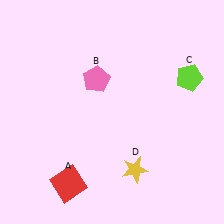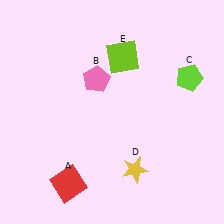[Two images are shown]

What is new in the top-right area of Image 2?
A lime square (E) was added in the top-right area of Image 2.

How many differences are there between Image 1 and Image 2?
There is 1 difference between the two images.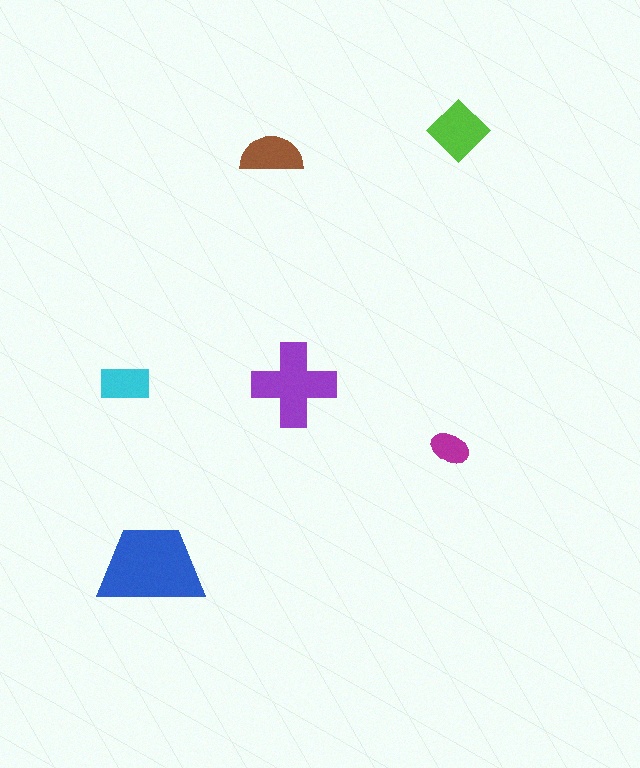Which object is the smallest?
The magenta ellipse.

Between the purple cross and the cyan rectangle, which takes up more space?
The purple cross.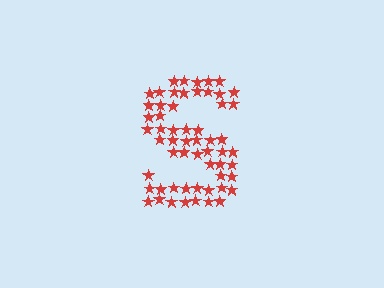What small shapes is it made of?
It is made of small stars.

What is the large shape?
The large shape is the letter S.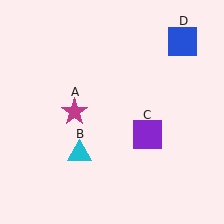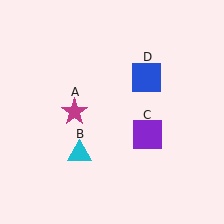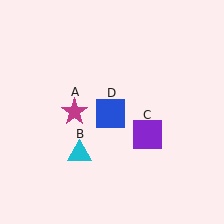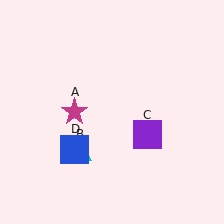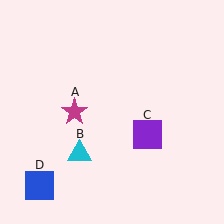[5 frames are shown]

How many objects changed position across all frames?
1 object changed position: blue square (object D).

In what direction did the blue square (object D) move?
The blue square (object D) moved down and to the left.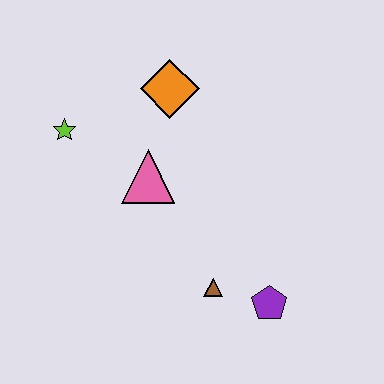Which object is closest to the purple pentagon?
The brown triangle is closest to the purple pentagon.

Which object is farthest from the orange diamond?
The purple pentagon is farthest from the orange diamond.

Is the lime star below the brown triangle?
No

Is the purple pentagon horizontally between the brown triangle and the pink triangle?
No